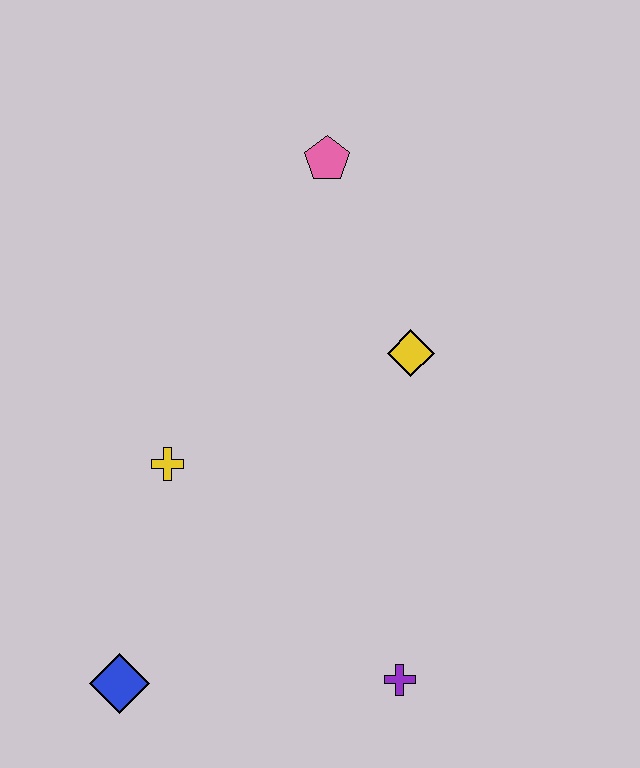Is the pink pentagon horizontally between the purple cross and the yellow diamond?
No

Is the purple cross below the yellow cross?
Yes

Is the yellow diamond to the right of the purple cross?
Yes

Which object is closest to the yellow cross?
The blue diamond is closest to the yellow cross.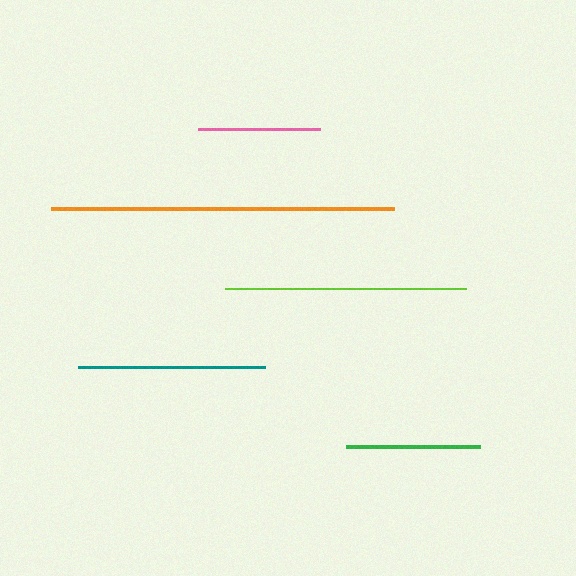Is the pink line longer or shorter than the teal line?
The teal line is longer than the pink line.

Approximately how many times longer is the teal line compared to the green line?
The teal line is approximately 1.4 times the length of the green line.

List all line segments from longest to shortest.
From longest to shortest: orange, lime, teal, green, pink.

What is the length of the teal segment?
The teal segment is approximately 187 pixels long.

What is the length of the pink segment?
The pink segment is approximately 122 pixels long.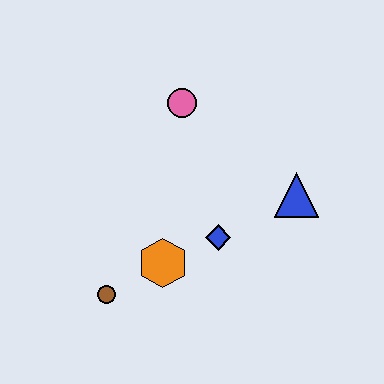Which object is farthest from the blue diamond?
The pink circle is farthest from the blue diamond.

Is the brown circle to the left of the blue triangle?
Yes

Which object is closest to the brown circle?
The orange hexagon is closest to the brown circle.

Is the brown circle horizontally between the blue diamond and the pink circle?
No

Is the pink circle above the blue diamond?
Yes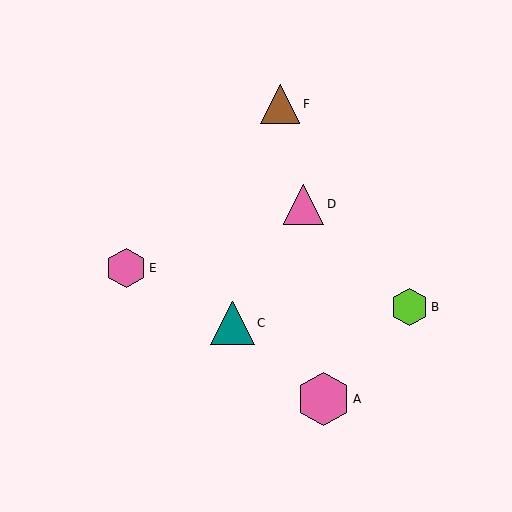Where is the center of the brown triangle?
The center of the brown triangle is at (280, 104).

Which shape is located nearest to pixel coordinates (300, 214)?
The pink triangle (labeled D) at (304, 204) is nearest to that location.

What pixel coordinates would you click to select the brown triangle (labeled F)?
Click at (280, 104) to select the brown triangle F.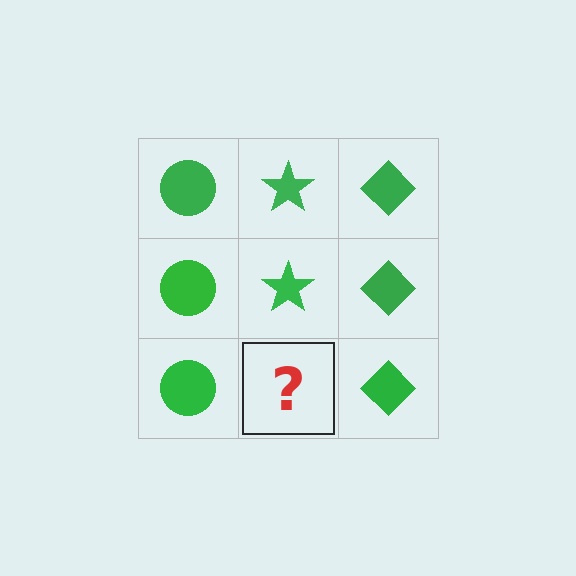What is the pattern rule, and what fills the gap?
The rule is that each column has a consistent shape. The gap should be filled with a green star.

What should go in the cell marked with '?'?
The missing cell should contain a green star.